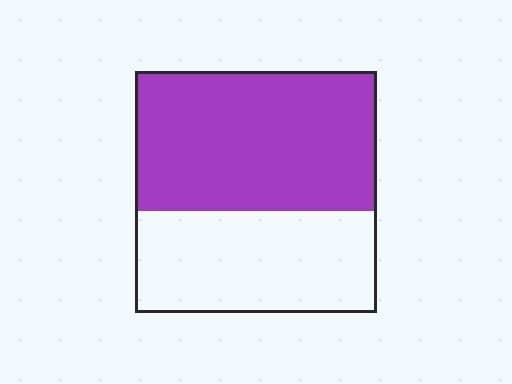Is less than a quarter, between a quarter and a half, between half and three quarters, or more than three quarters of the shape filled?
Between half and three quarters.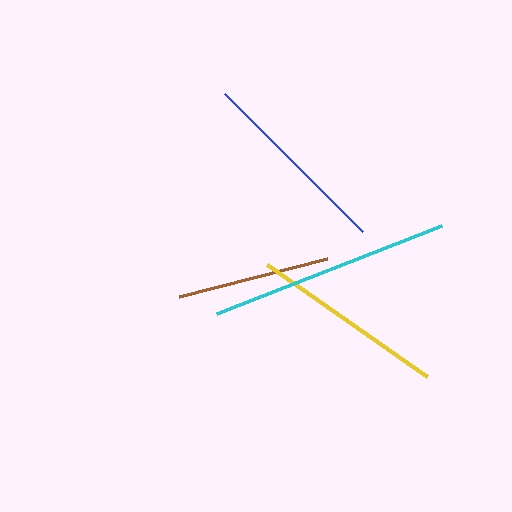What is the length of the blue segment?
The blue segment is approximately 195 pixels long.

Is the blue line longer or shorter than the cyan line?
The cyan line is longer than the blue line.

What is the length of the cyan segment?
The cyan segment is approximately 242 pixels long.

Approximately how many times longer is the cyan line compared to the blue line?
The cyan line is approximately 1.2 times the length of the blue line.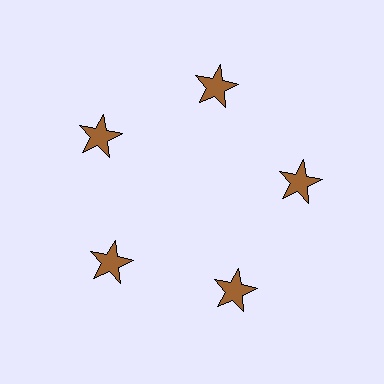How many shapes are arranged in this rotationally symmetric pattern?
There are 5 shapes, arranged in 5 groups of 1.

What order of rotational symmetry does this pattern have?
This pattern has 5-fold rotational symmetry.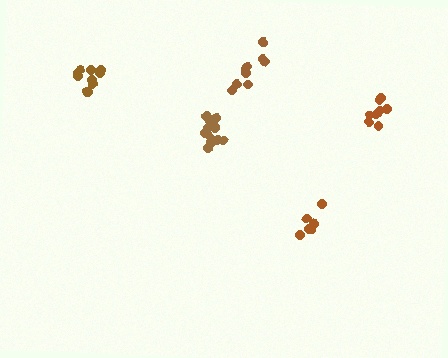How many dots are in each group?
Group 1: 8 dots, Group 2: 9 dots, Group 3: 6 dots, Group 4: 10 dots, Group 5: 12 dots (45 total).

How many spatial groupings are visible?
There are 5 spatial groupings.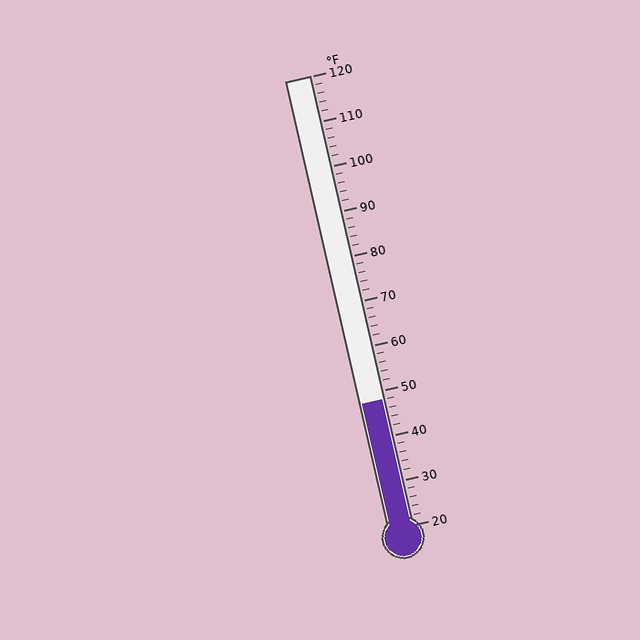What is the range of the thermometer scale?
The thermometer scale ranges from 20°F to 120°F.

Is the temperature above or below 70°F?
The temperature is below 70°F.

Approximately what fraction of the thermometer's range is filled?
The thermometer is filled to approximately 30% of its range.